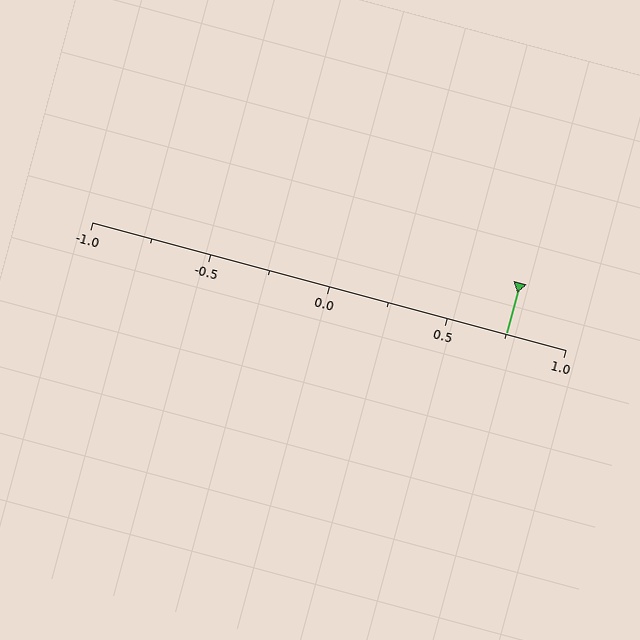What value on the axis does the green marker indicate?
The marker indicates approximately 0.75.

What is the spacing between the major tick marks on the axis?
The major ticks are spaced 0.5 apart.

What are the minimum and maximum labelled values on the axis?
The axis runs from -1.0 to 1.0.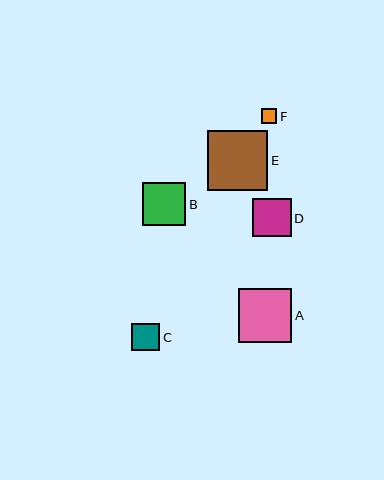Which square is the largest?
Square E is the largest with a size of approximately 60 pixels.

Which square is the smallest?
Square F is the smallest with a size of approximately 15 pixels.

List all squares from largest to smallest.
From largest to smallest: E, A, B, D, C, F.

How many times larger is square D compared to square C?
Square D is approximately 1.4 times the size of square C.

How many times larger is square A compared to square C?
Square A is approximately 1.9 times the size of square C.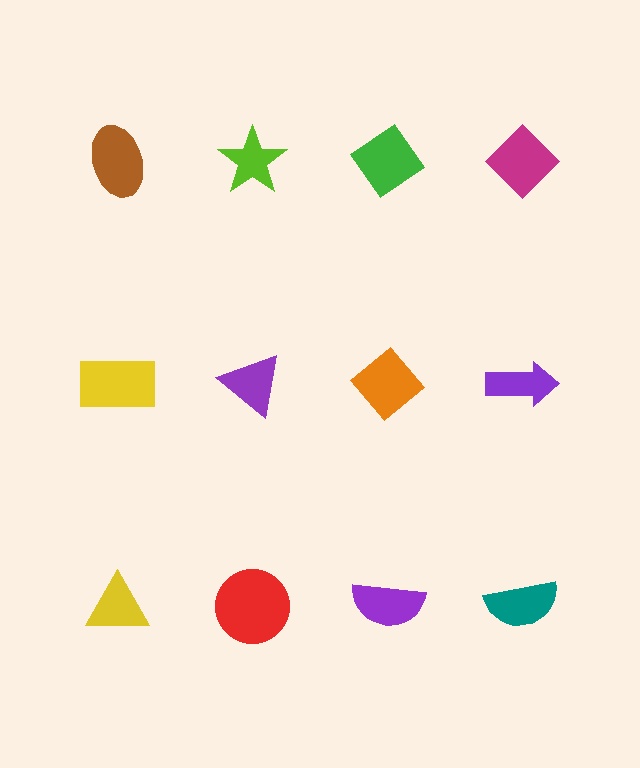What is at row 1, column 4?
A magenta diamond.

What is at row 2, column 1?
A yellow rectangle.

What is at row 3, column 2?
A red circle.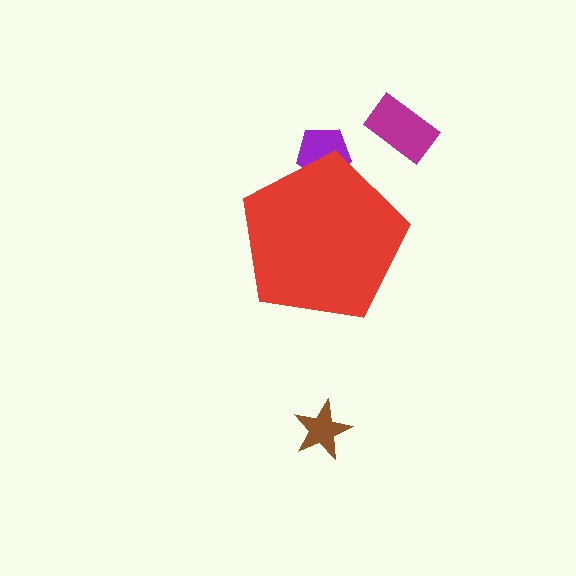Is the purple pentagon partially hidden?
Yes, the purple pentagon is partially hidden behind the red pentagon.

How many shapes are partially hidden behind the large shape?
1 shape is partially hidden.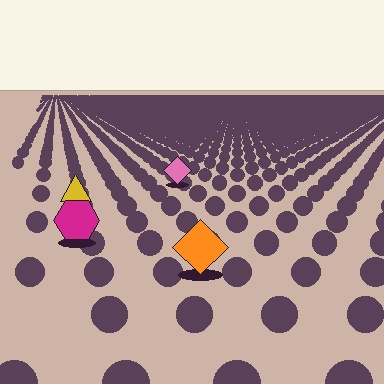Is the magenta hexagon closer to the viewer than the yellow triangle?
Yes. The magenta hexagon is closer — you can tell from the texture gradient: the ground texture is coarser near it.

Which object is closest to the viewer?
The orange diamond is closest. The texture marks near it are larger and more spread out.